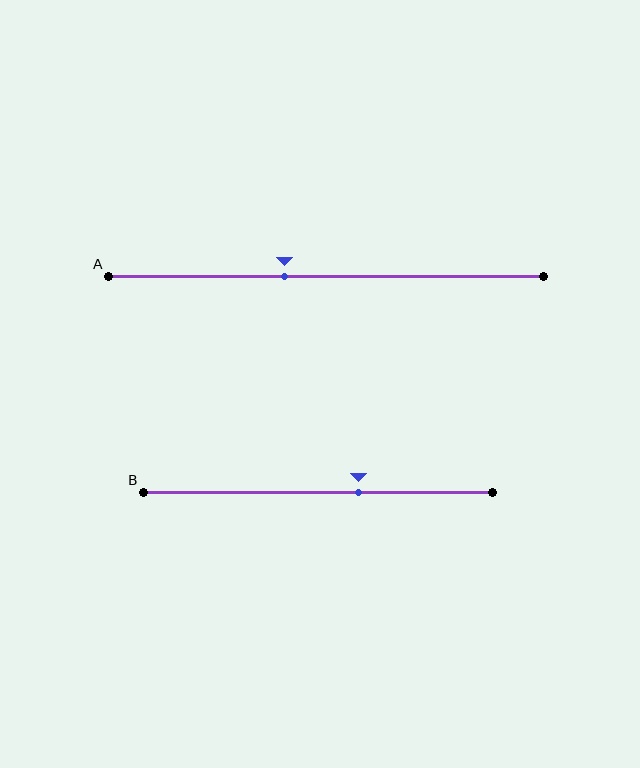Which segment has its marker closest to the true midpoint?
Segment A has its marker closest to the true midpoint.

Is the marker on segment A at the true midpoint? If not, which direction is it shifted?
No, the marker on segment A is shifted to the left by about 10% of the segment length.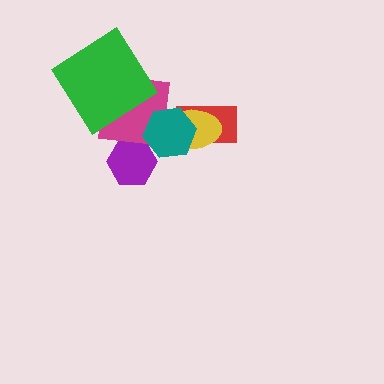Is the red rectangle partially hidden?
Yes, it is partially covered by another shape.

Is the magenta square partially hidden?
Yes, it is partially covered by another shape.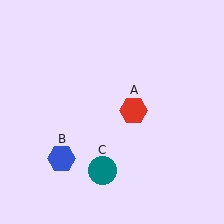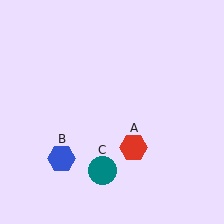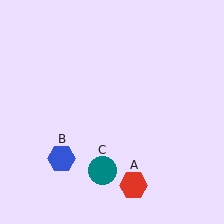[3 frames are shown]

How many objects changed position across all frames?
1 object changed position: red hexagon (object A).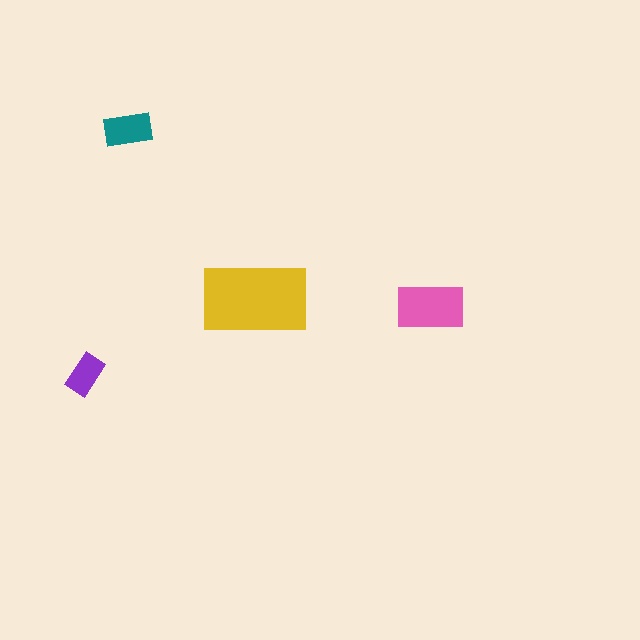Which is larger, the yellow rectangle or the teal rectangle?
The yellow one.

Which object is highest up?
The teal rectangle is topmost.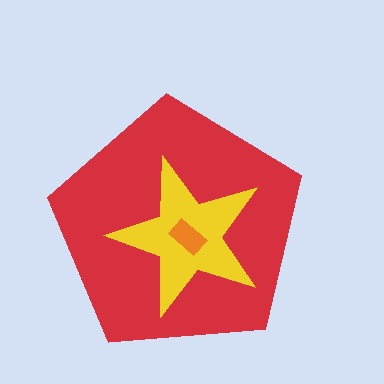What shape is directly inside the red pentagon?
The yellow star.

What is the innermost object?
The orange rectangle.